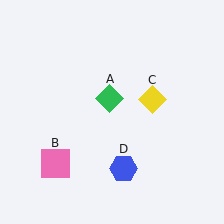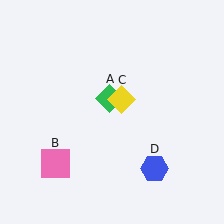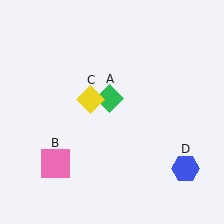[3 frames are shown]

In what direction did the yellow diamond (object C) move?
The yellow diamond (object C) moved left.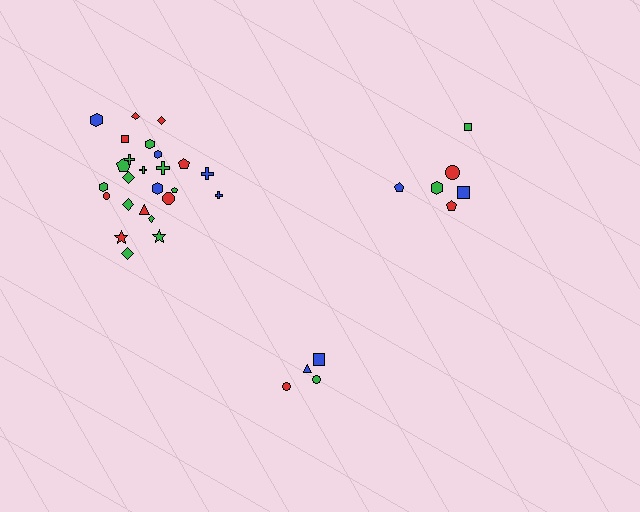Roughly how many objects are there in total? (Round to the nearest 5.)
Roughly 35 objects in total.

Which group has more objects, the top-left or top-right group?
The top-left group.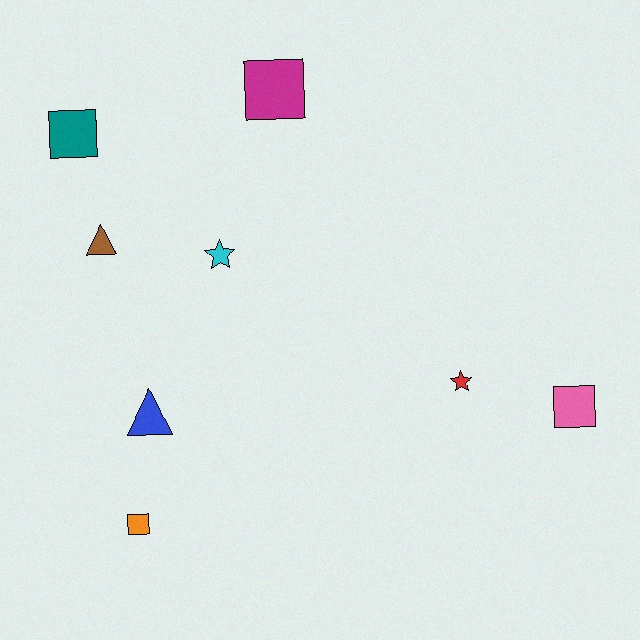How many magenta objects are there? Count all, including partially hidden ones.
There is 1 magenta object.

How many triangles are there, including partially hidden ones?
There are 2 triangles.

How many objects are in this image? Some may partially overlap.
There are 8 objects.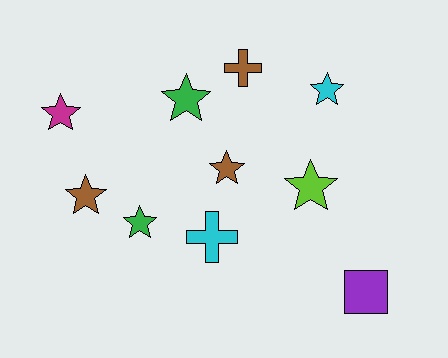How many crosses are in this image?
There are 2 crosses.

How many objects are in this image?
There are 10 objects.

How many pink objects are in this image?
There are no pink objects.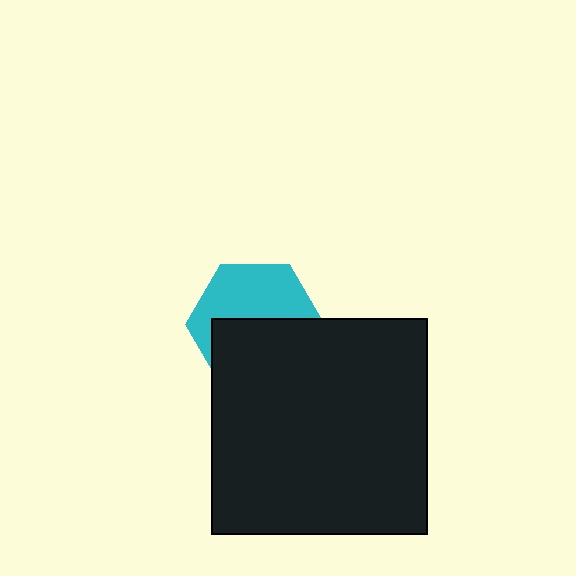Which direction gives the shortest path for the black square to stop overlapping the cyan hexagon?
Moving down gives the shortest separation.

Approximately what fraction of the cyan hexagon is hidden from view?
Roughly 51% of the cyan hexagon is hidden behind the black square.